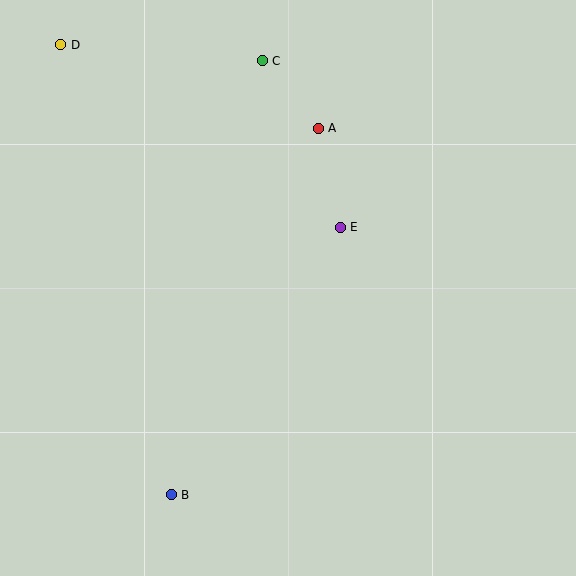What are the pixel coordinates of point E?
Point E is at (340, 227).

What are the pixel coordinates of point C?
Point C is at (262, 61).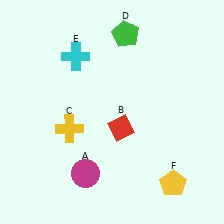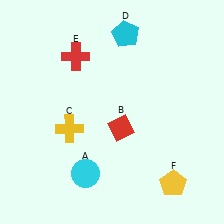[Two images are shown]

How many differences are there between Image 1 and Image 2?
There are 3 differences between the two images.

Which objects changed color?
A changed from magenta to cyan. D changed from green to cyan. E changed from cyan to red.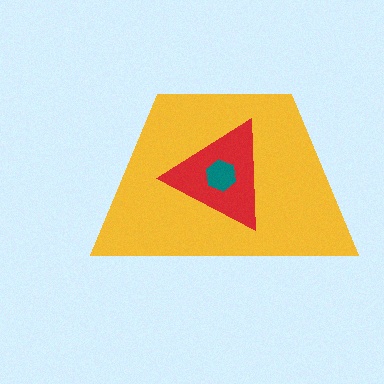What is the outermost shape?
The yellow trapezoid.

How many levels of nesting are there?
3.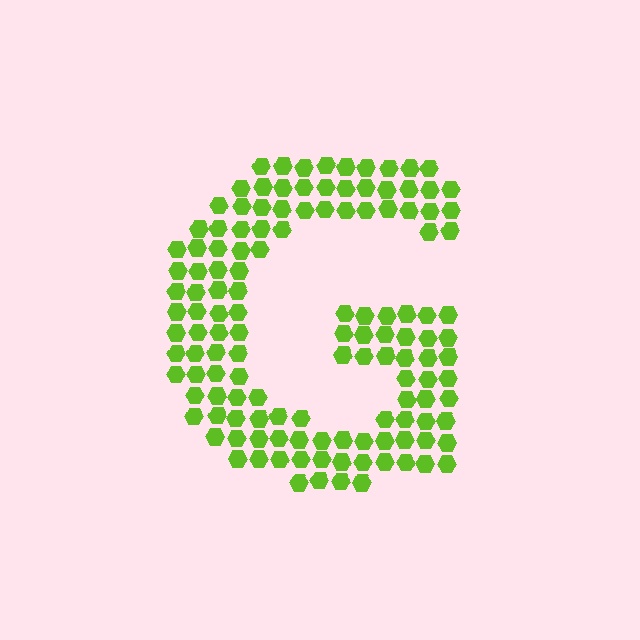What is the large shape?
The large shape is the letter G.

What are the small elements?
The small elements are hexagons.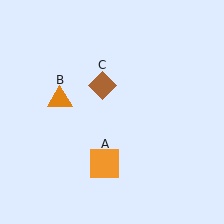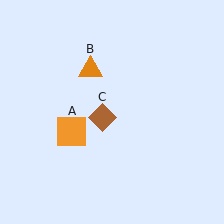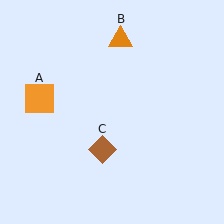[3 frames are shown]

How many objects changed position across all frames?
3 objects changed position: orange square (object A), orange triangle (object B), brown diamond (object C).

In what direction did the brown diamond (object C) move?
The brown diamond (object C) moved down.